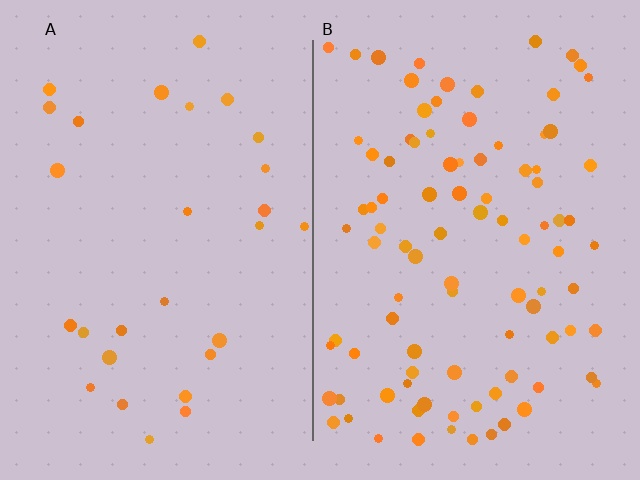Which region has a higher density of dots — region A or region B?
B (the right).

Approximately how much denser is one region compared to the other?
Approximately 3.3× — region B over region A.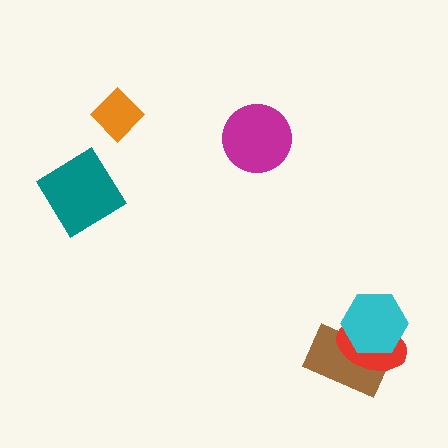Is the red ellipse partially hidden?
Yes, it is partially covered by another shape.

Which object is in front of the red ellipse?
The cyan hexagon is in front of the red ellipse.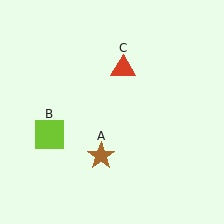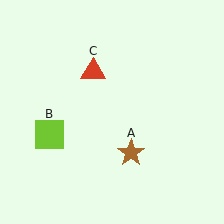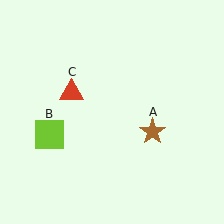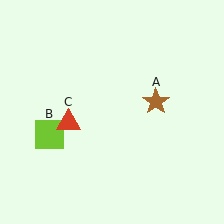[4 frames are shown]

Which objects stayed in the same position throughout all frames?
Lime square (object B) remained stationary.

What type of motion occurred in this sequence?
The brown star (object A), red triangle (object C) rotated counterclockwise around the center of the scene.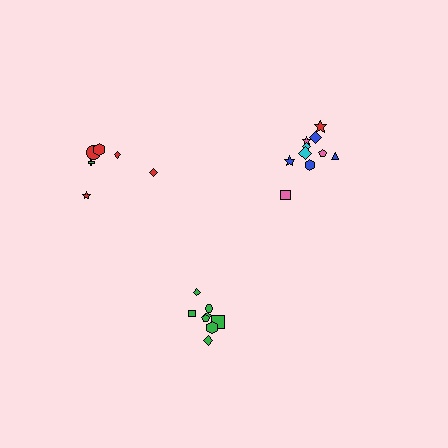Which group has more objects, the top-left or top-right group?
The top-right group.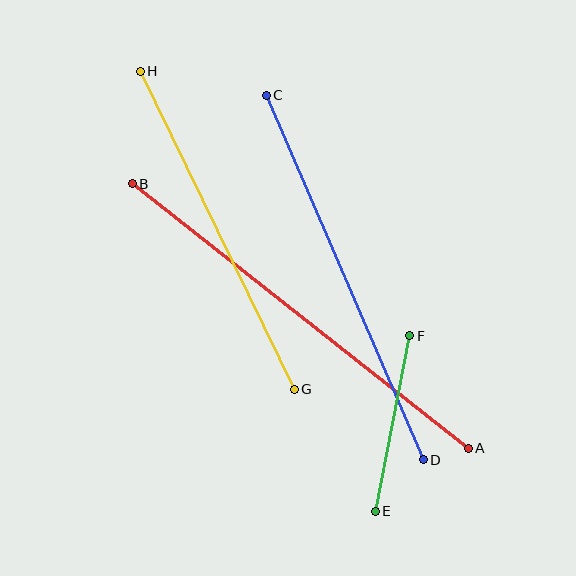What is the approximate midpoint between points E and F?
The midpoint is at approximately (392, 423) pixels.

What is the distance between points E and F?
The distance is approximately 179 pixels.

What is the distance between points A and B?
The distance is approximately 428 pixels.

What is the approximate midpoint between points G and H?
The midpoint is at approximately (217, 230) pixels.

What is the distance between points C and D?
The distance is approximately 397 pixels.